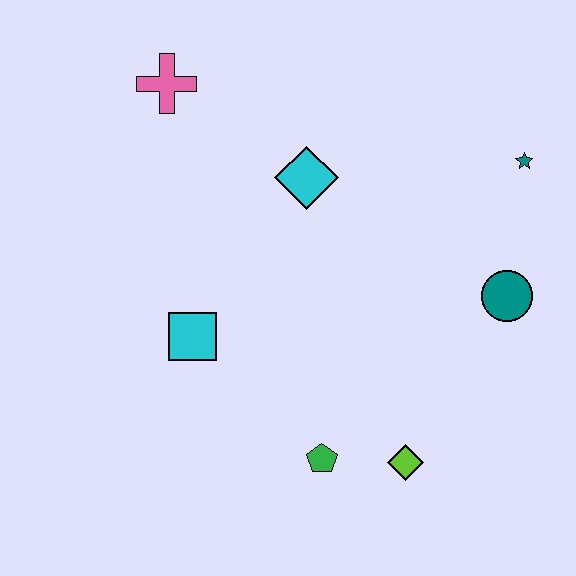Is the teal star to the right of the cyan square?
Yes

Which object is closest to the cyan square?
The green pentagon is closest to the cyan square.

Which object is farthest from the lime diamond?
The pink cross is farthest from the lime diamond.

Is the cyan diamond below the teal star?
Yes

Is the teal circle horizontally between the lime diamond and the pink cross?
No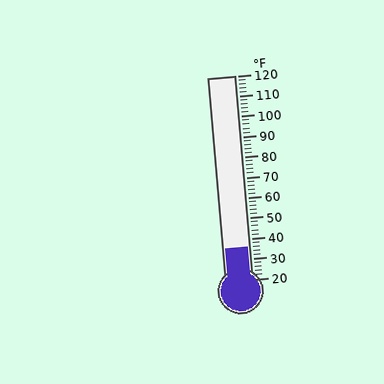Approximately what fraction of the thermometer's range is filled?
The thermometer is filled to approximately 15% of its range.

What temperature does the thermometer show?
The thermometer shows approximately 36°F.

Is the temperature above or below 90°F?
The temperature is below 90°F.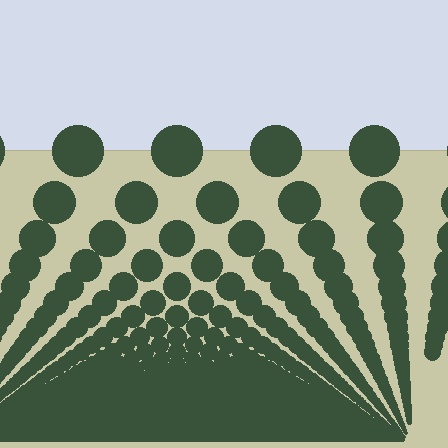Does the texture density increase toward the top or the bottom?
Density increases toward the bottom.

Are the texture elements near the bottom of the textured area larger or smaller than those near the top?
Smaller. The gradient is inverted — elements near the bottom are smaller and denser.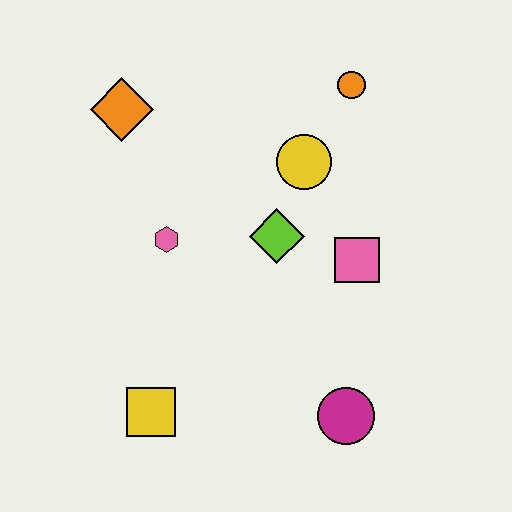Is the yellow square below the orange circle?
Yes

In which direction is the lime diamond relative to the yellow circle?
The lime diamond is below the yellow circle.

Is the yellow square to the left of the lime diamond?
Yes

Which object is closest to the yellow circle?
The lime diamond is closest to the yellow circle.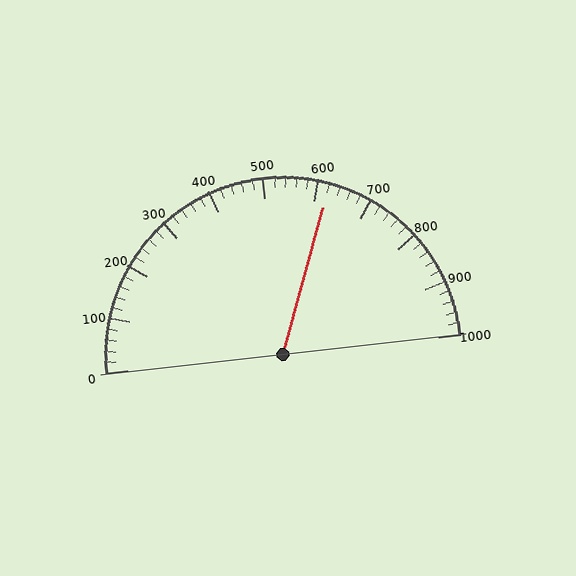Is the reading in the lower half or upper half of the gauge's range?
The reading is in the upper half of the range (0 to 1000).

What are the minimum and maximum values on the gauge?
The gauge ranges from 0 to 1000.